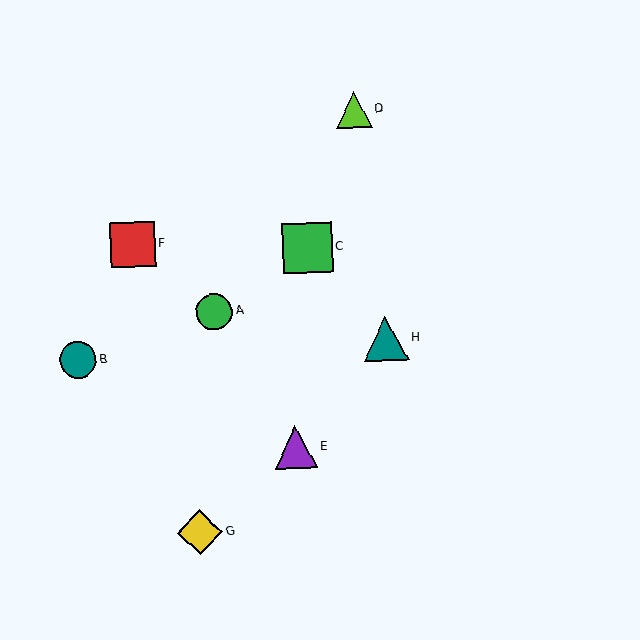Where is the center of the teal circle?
The center of the teal circle is at (78, 360).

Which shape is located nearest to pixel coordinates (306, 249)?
The green square (labeled C) at (308, 248) is nearest to that location.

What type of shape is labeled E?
Shape E is a purple triangle.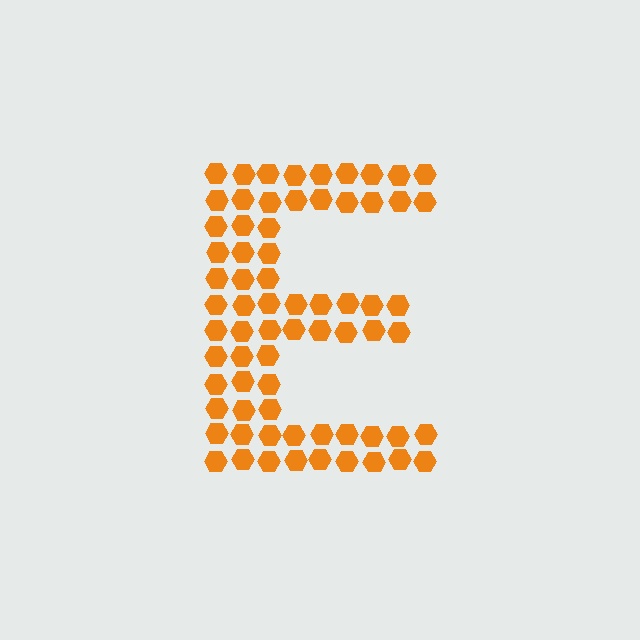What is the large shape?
The large shape is the letter E.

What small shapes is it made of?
It is made of small hexagons.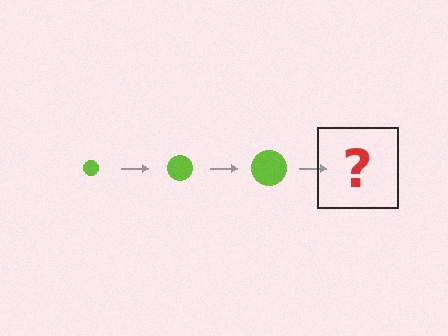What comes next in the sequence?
The next element should be a lime circle, larger than the previous one.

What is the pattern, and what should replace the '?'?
The pattern is that the circle gets progressively larger each step. The '?' should be a lime circle, larger than the previous one.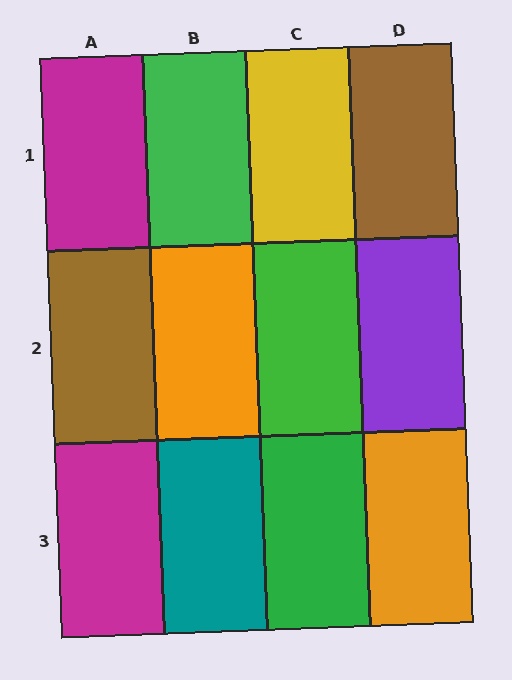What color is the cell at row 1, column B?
Green.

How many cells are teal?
1 cell is teal.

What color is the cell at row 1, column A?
Magenta.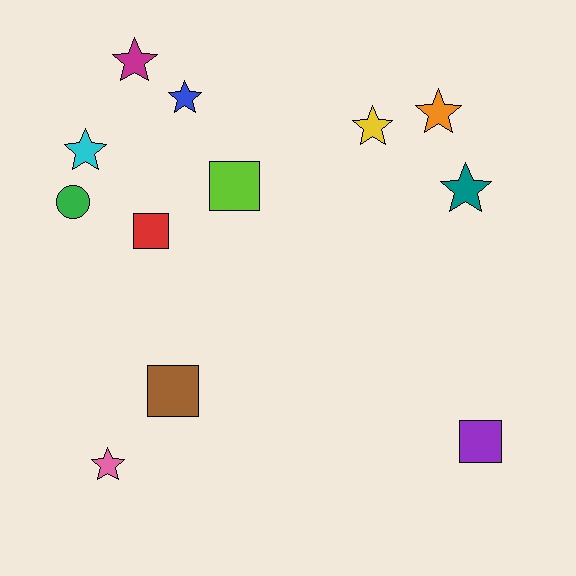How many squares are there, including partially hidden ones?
There are 4 squares.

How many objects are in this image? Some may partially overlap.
There are 12 objects.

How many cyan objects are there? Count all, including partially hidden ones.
There is 1 cyan object.